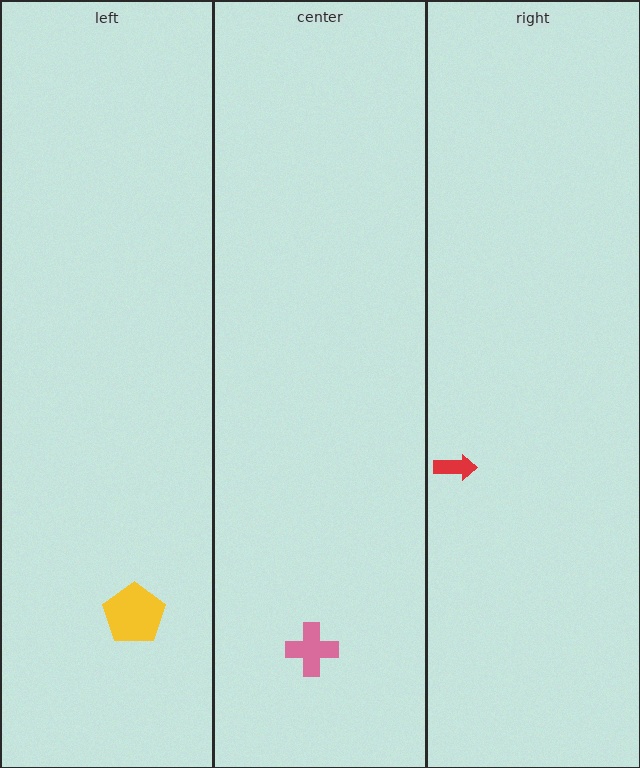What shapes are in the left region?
The yellow pentagon.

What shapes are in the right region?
The red arrow.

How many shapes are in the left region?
1.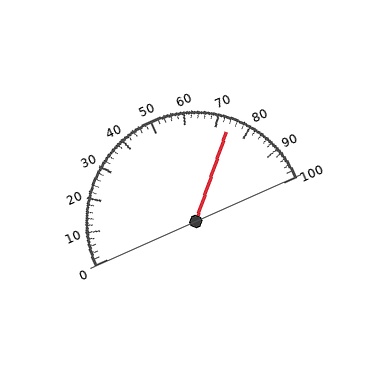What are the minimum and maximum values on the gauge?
The gauge ranges from 0 to 100.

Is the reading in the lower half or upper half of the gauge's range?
The reading is in the upper half of the range (0 to 100).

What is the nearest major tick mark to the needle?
The nearest major tick mark is 70.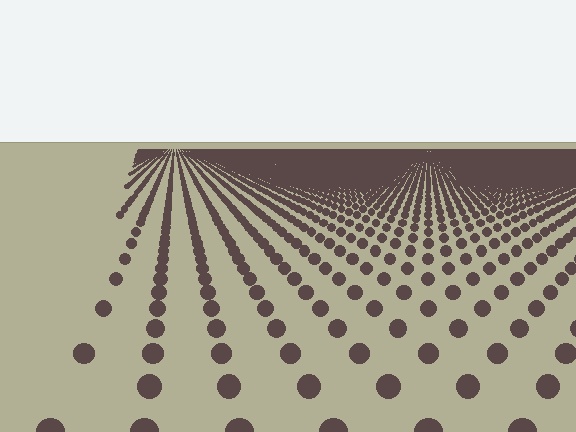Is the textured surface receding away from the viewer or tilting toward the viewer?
The surface is receding away from the viewer. Texture elements get smaller and denser toward the top.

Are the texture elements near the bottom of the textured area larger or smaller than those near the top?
Larger. Near the bottom, elements are closer to the viewer and appear at a bigger on-screen size.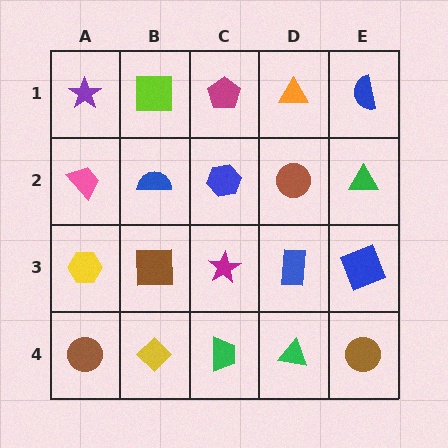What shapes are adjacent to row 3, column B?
A blue semicircle (row 2, column B), a yellow diamond (row 4, column B), a yellow hexagon (row 3, column A), a magenta star (row 3, column C).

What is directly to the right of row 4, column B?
A green trapezoid.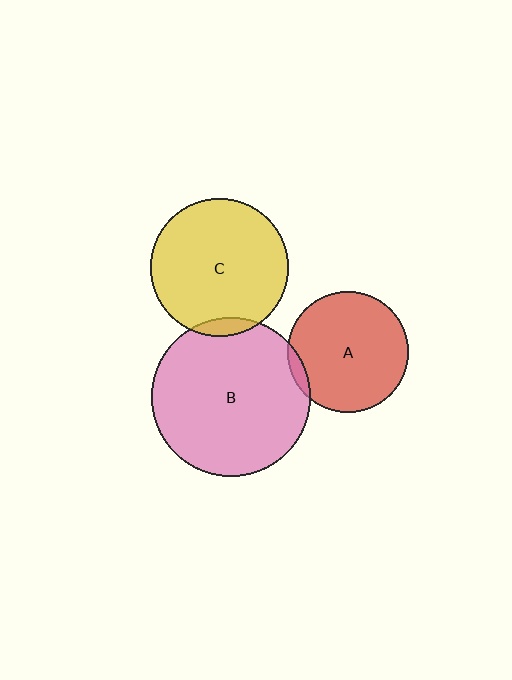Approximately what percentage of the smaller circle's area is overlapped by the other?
Approximately 5%.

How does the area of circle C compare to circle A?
Approximately 1.3 times.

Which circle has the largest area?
Circle B (pink).